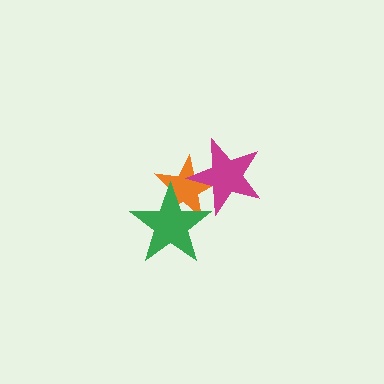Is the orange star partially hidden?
Yes, it is partially covered by another shape.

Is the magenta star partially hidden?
Yes, it is partially covered by another shape.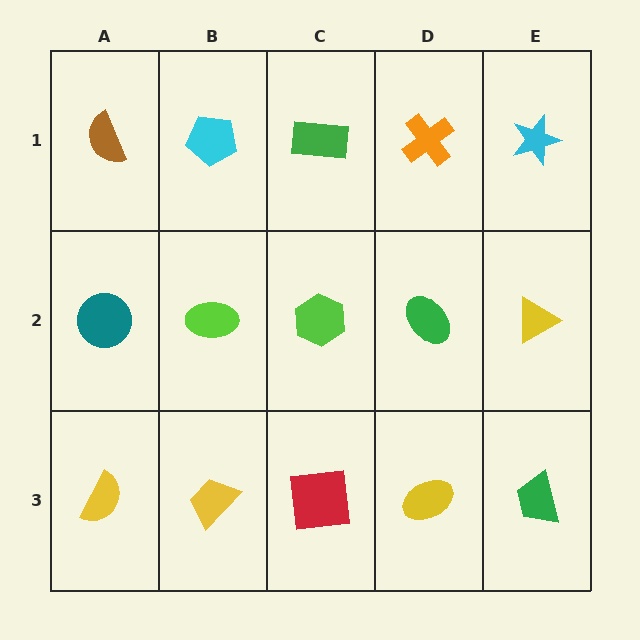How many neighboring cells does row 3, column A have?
2.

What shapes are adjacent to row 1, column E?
A yellow triangle (row 2, column E), an orange cross (row 1, column D).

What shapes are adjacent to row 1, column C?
A lime hexagon (row 2, column C), a cyan pentagon (row 1, column B), an orange cross (row 1, column D).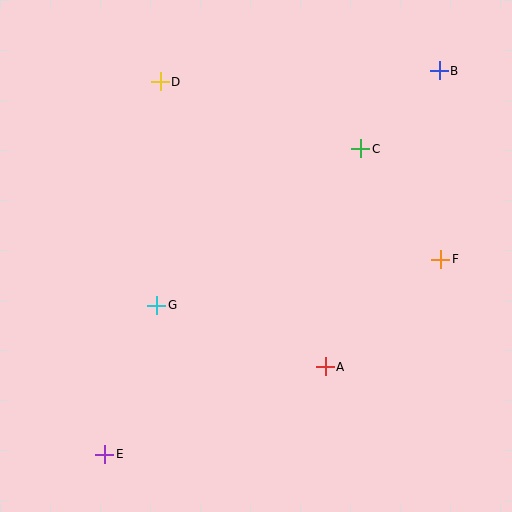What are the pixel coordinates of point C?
Point C is at (361, 149).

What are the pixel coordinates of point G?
Point G is at (157, 305).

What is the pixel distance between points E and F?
The distance between E and F is 388 pixels.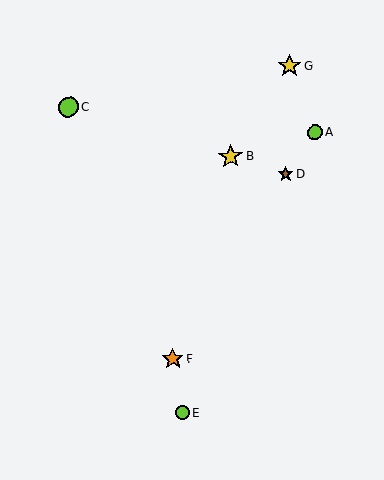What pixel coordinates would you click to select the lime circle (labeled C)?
Click at (69, 107) to select the lime circle C.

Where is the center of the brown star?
The center of the brown star is at (286, 174).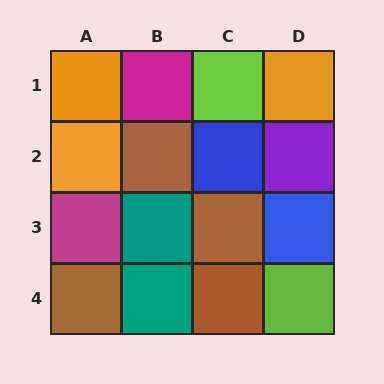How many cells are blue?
2 cells are blue.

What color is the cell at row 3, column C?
Brown.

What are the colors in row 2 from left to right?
Orange, brown, blue, purple.